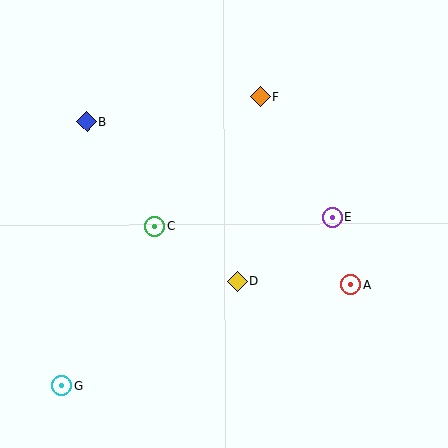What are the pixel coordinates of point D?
Point D is at (238, 281).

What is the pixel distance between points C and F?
The distance between C and F is 167 pixels.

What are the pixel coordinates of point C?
Point C is at (155, 227).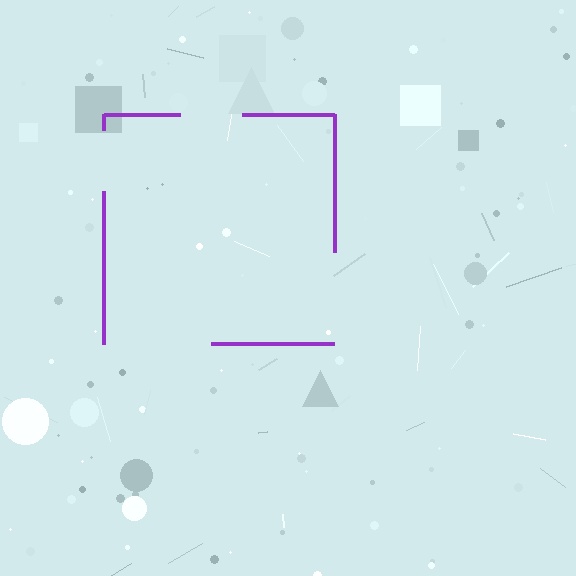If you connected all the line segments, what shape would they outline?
They would outline a square.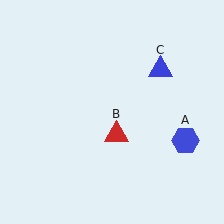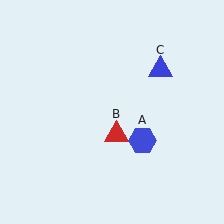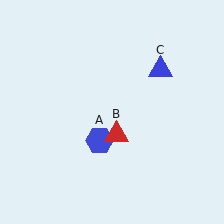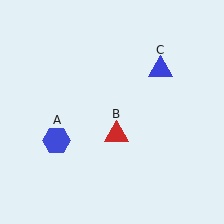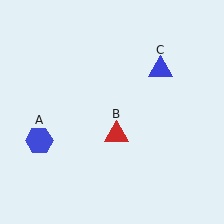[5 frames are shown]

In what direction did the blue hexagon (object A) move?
The blue hexagon (object A) moved left.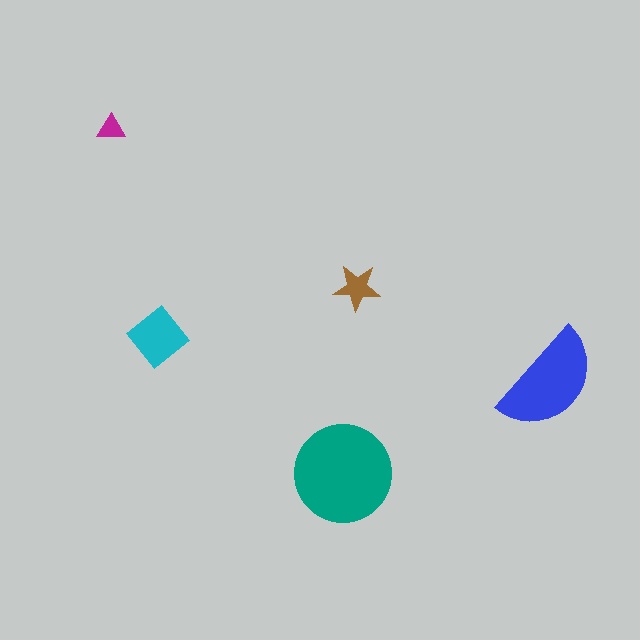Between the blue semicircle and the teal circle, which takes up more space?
The teal circle.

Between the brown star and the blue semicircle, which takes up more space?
The blue semicircle.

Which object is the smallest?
The magenta triangle.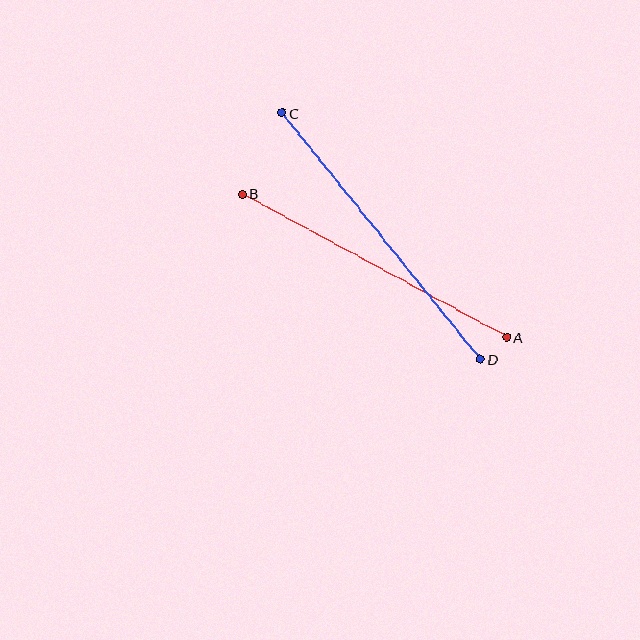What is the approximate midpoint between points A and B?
The midpoint is at approximately (374, 266) pixels.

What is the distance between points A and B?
The distance is approximately 301 pixels.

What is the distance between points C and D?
The distance is approximately 316 pixels.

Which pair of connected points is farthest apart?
Points C and D are farthest apart.